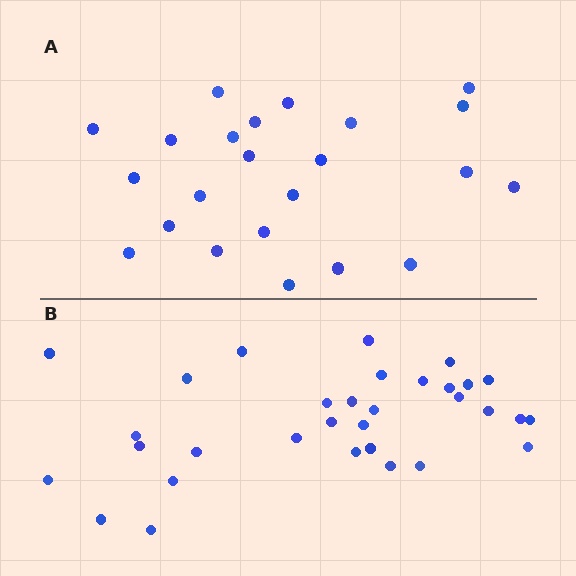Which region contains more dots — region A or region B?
Region B (the bottom region) has more dots.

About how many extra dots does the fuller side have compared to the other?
Region B has roughly 8 or so more dots than region A.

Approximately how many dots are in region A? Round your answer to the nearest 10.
About 20 dots. (The exact count is 23, which rounds to 20.)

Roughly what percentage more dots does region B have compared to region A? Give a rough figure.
About 40% more.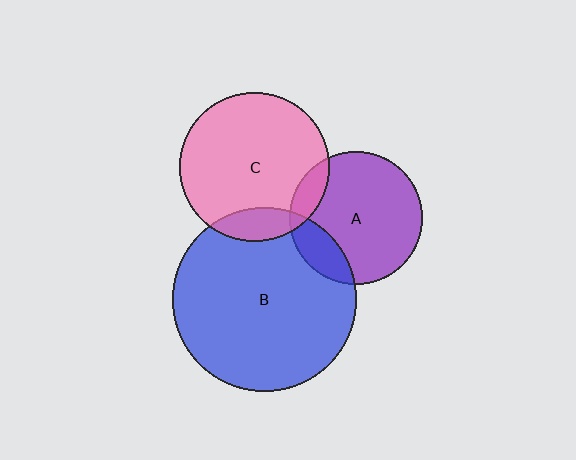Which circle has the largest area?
Circle B (blue).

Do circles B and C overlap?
Yes.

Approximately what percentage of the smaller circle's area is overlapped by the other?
Approximately 15%.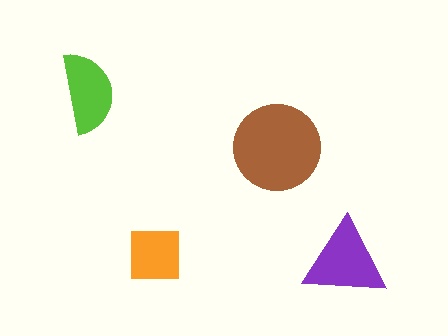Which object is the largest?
The brown circle.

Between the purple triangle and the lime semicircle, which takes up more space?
The purple triangle.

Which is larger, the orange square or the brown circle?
The brown circle.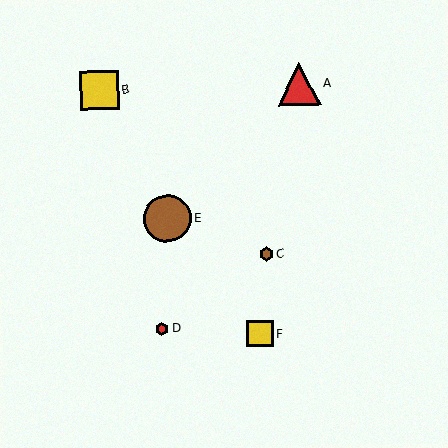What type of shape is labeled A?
Shape A is a red triangle.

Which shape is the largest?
The brown circle (labeled E) is the largest.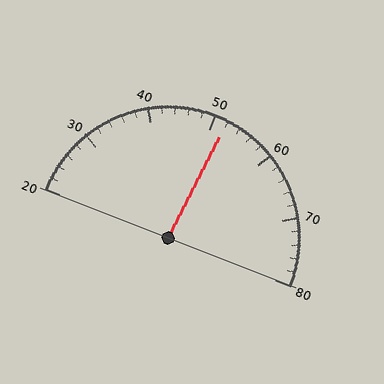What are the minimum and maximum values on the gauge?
The gauge ranges from 20 to 80.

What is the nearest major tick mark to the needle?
The nearest major tick mark is 50.